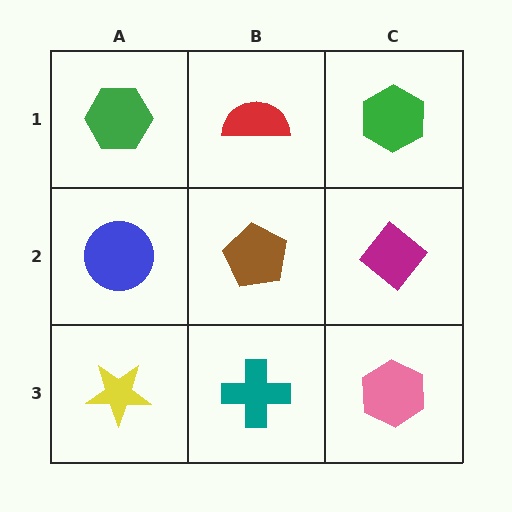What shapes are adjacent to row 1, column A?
A blue circle (row 2, column A), a red semicircle (row 1, column B).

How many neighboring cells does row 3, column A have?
2.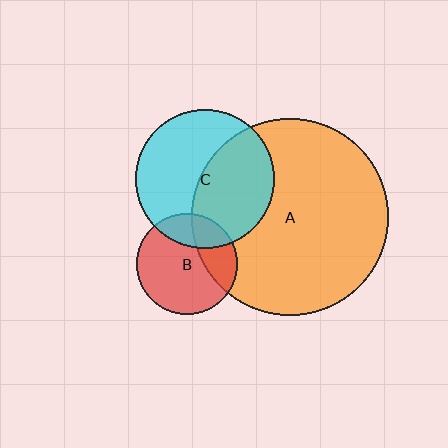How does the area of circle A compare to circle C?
Approximately 2.0 times.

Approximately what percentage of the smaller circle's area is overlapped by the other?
Approximately 30%.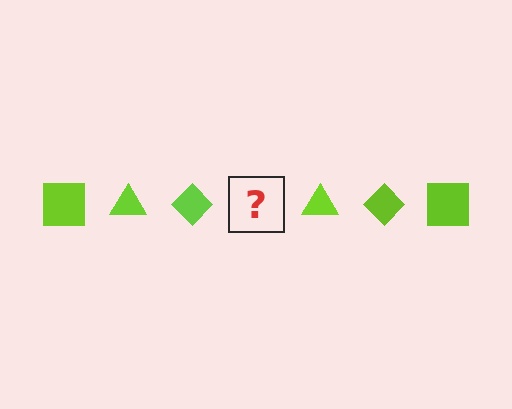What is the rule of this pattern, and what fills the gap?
The rule is that the pattern cycles through square, triangle, diamond shapes in lime. The gap should be filled with a lime square.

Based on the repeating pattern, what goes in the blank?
The blank should be a lime square.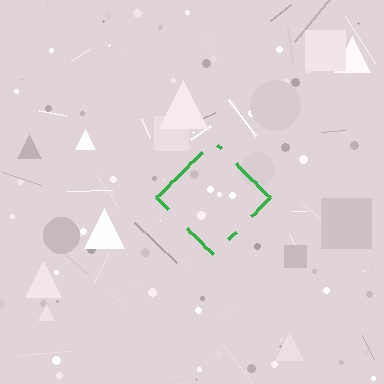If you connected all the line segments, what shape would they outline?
They would outline a diamond.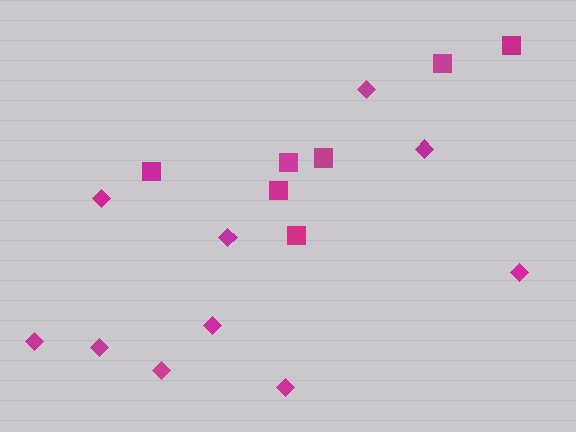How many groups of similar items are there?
There are 2 groups: one group of diamonds (10) and one group of squares (7).